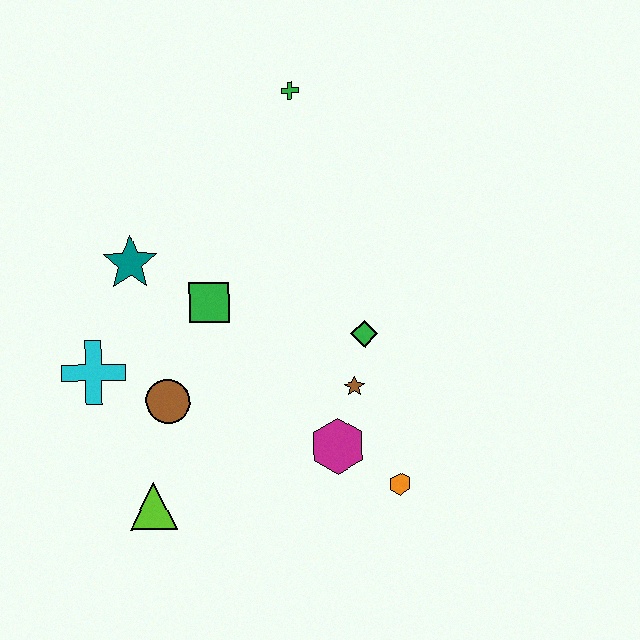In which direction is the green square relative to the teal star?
The green square is to the right of the teal star.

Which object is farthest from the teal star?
The orange hexagon is farthest from the teal star.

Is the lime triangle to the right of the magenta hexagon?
No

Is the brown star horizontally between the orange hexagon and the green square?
Yes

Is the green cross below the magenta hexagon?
No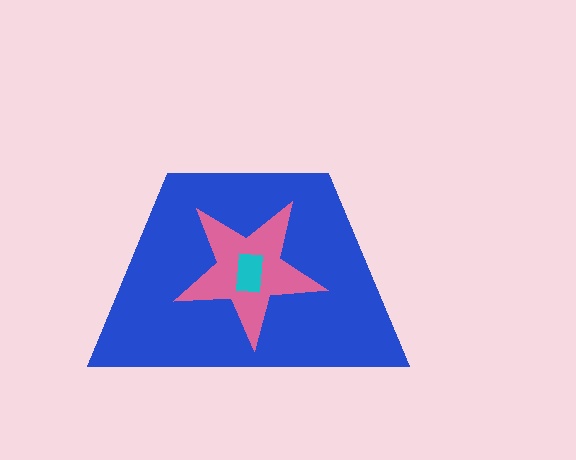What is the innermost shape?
The cyan rectangle.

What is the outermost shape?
The blue trapezoid.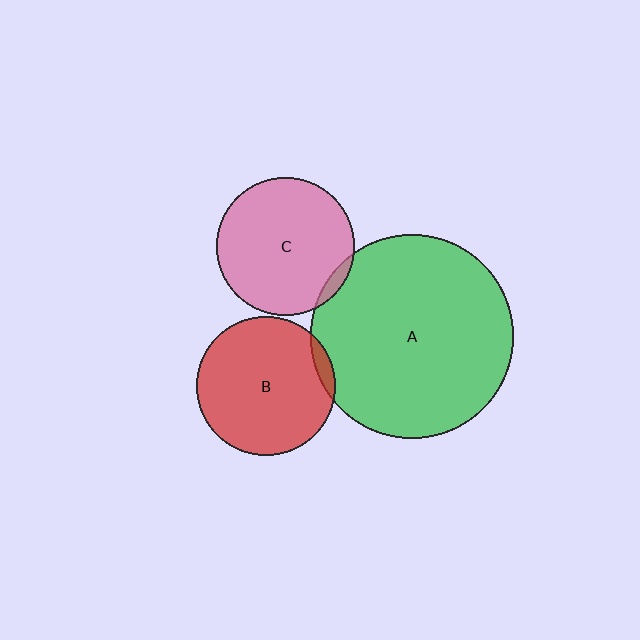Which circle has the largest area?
Circle A (green).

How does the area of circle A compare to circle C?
Approximately 2.2 times.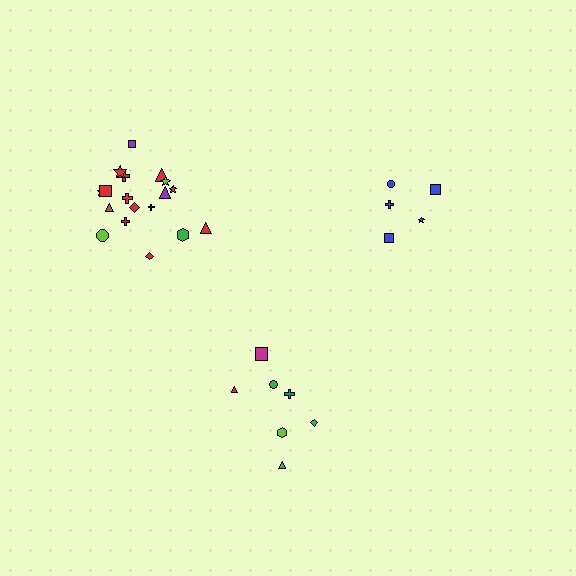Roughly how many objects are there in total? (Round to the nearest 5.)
Roughly 30 objects in total.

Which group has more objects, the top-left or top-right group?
The top-left group.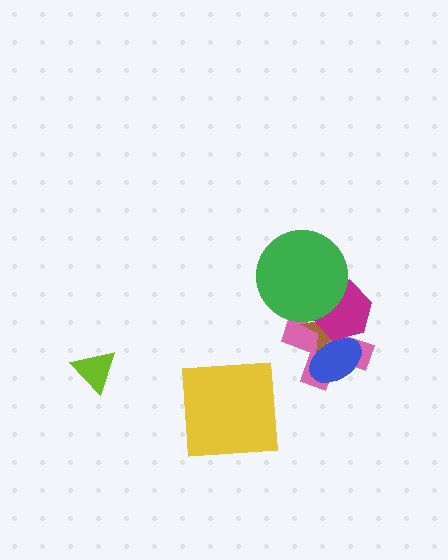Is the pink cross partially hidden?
Yes, it is partially covered by another shape.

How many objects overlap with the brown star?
4 objects overlap with the brown star.